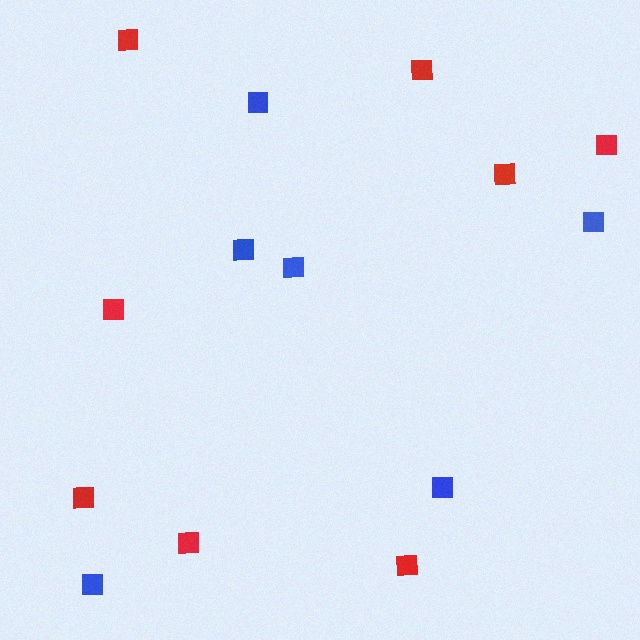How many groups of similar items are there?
There are 2 groups: one group of red squares (8) and one group of blue squares (6).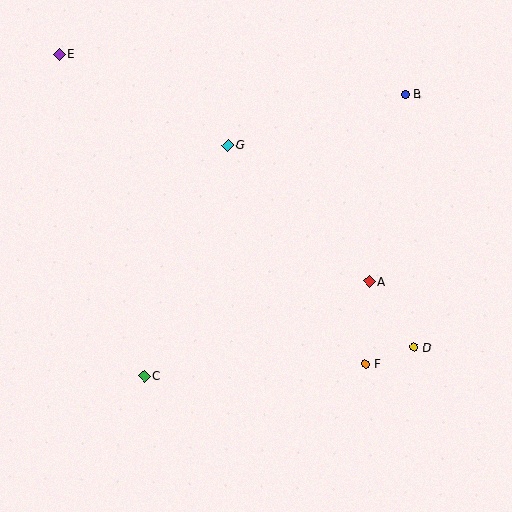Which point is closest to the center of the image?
Point G at (228, 145) is closest to the center.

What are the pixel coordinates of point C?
Point C is at (144, 376).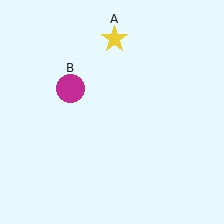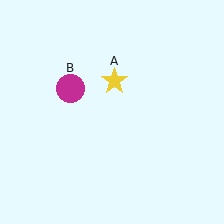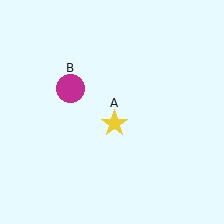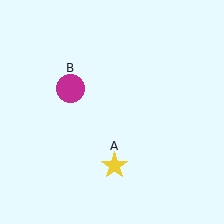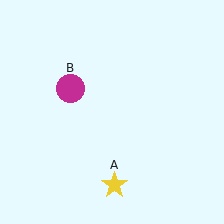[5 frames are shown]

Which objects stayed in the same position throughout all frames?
Magenta circle (object B) remained stationary.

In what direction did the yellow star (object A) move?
The yellow star (object A) moved down.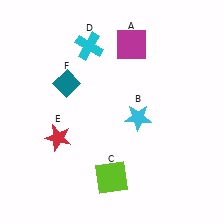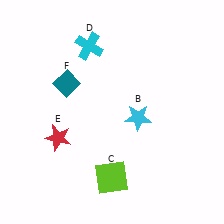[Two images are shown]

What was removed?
The magenta square (A) was removed in Image 2.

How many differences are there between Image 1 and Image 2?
There is 1 difference between the two images.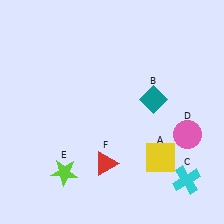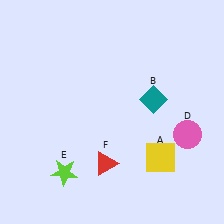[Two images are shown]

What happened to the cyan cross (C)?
The cyan cross (C) was removed in Image 2. It was in the bottom-right area of Image 1.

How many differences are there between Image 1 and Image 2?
There is 1 difference between the two images.